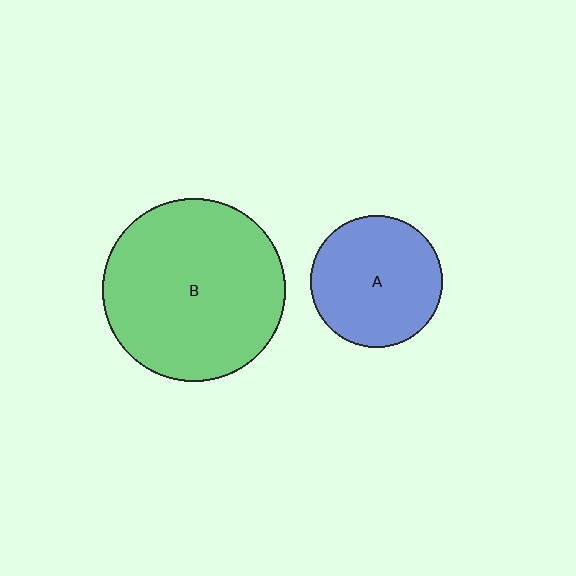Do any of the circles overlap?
No, none of the circles overlap.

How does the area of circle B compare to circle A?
Approximately 1.9 times.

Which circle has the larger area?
Circle B (green).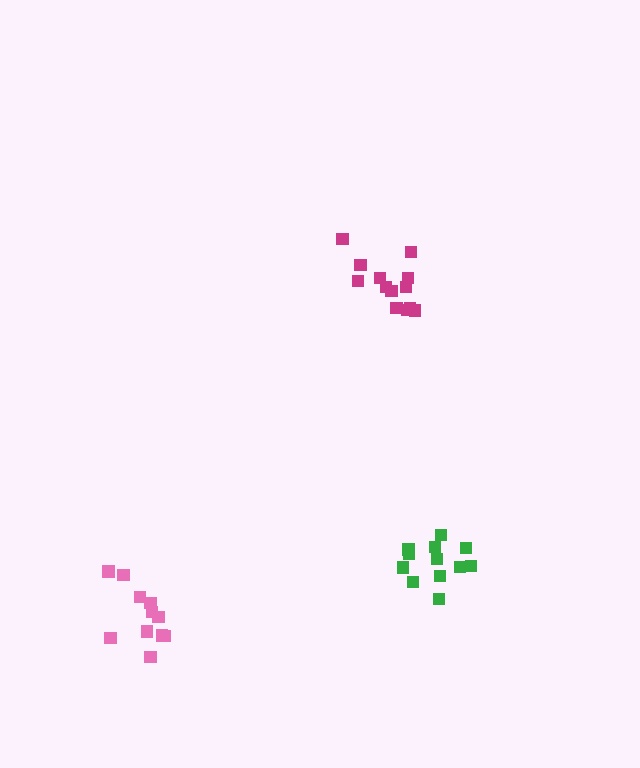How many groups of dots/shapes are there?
There are 3 groups.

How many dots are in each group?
Group 1: 12 dots, Group 2: 11 dots, Group 3: 13 dots (36 total).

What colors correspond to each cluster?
The clusters are colored: green, pink, magenta.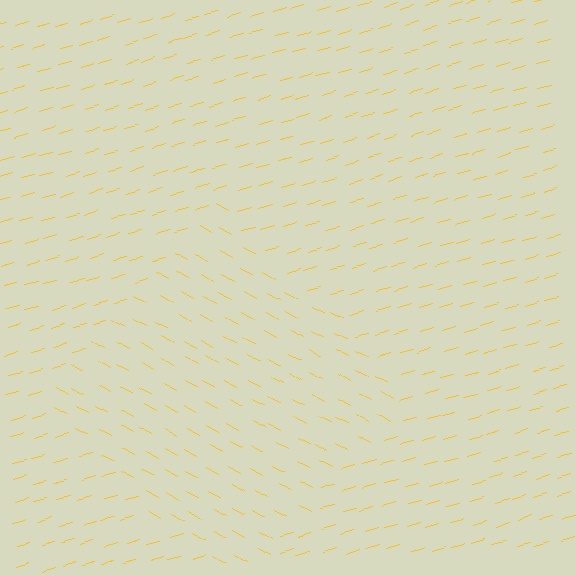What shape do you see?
I see a diamond.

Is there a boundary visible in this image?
Yes, there is a texture boundary formed by a change in line orientation.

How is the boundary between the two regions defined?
The boundary is defined purely by a change in line orientation (approximately 45 degrees difference). All lines are the same color and thickness.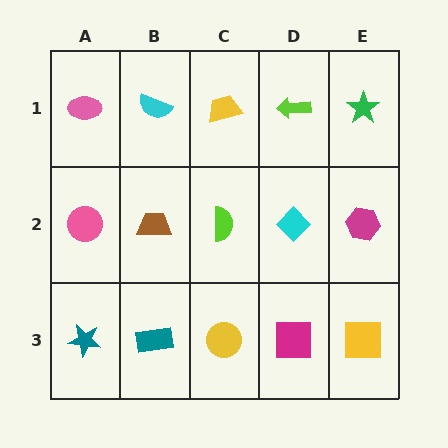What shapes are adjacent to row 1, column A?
A pink circle (row 2, column A), a cyan semicircle (row 1, column B).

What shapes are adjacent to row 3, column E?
A magenta hexagon (row 2, column E), a magenta square (row 3, column D).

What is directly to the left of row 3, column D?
A yellow circle.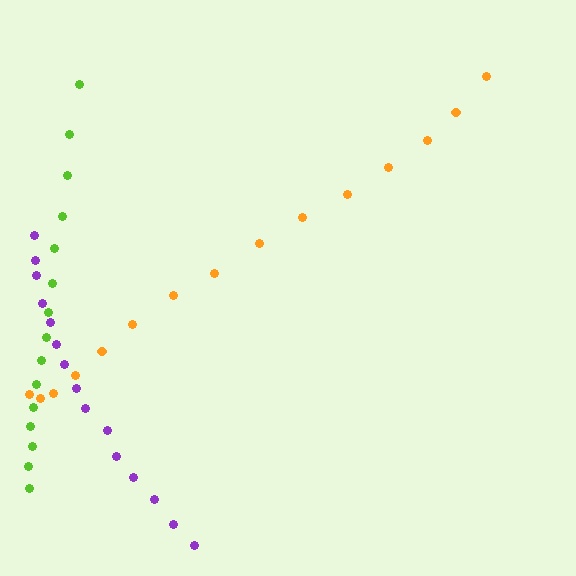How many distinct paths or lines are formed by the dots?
There are 3 distinct paths.